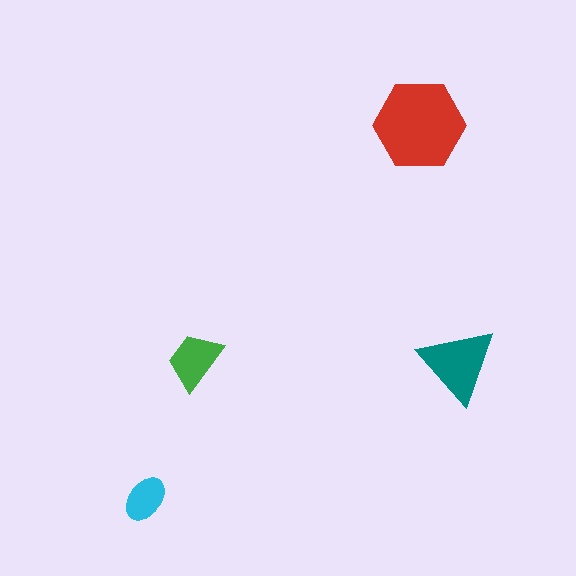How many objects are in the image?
There are 4 objects in the image.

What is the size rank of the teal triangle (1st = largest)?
2nd.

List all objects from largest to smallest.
The red hexagon, the teal triangle, the green trapezoid, the cyan ellipse.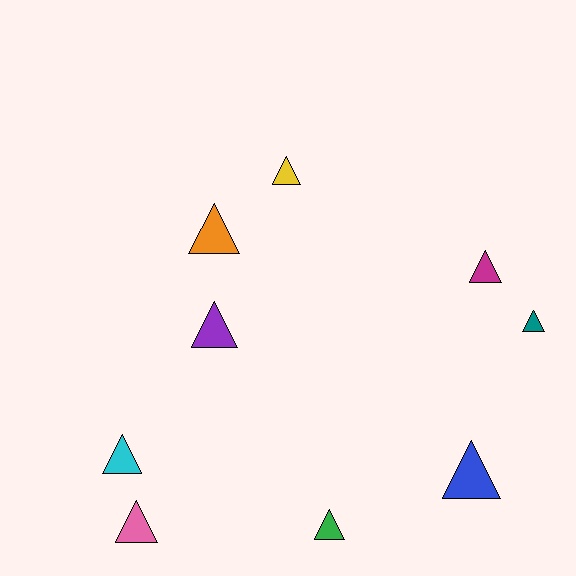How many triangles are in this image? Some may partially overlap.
There are 9 triangles.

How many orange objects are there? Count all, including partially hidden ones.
There is 1 orange object.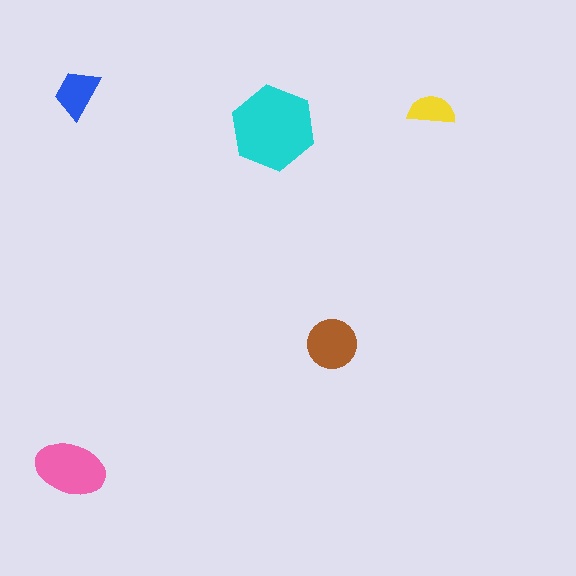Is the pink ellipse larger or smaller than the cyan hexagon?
Smaller.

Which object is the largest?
The cyan hexagon.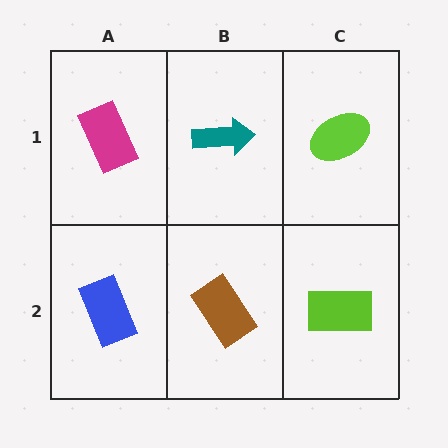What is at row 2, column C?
A lime rectangle.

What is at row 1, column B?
A teal arrow.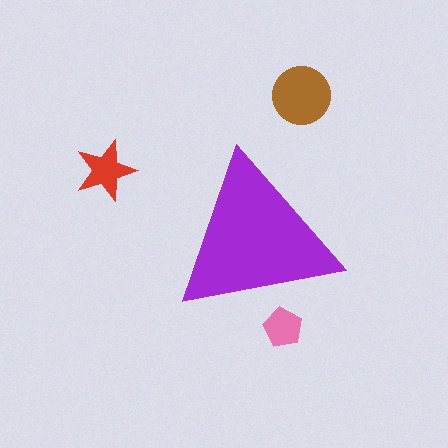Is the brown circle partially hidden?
No, the brown circle is fully visible.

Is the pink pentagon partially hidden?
Yes, the pink pentagon is partially hidden behind the purple triangle.